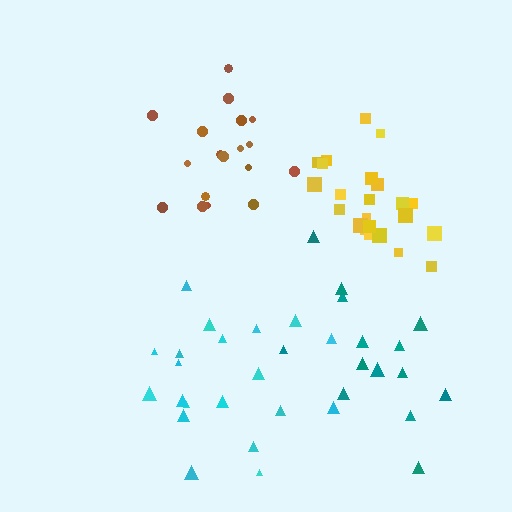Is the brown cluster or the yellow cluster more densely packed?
Yellow.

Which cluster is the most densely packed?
Yellow.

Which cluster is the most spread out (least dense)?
Cyan.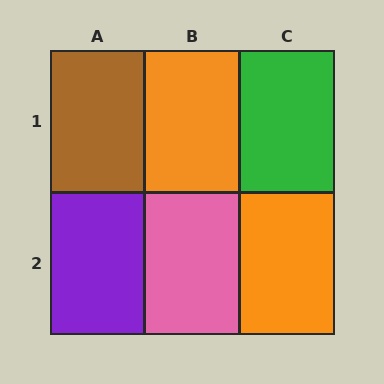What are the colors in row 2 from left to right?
Purple, pink, orange.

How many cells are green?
1 cell is green.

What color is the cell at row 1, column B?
Orange.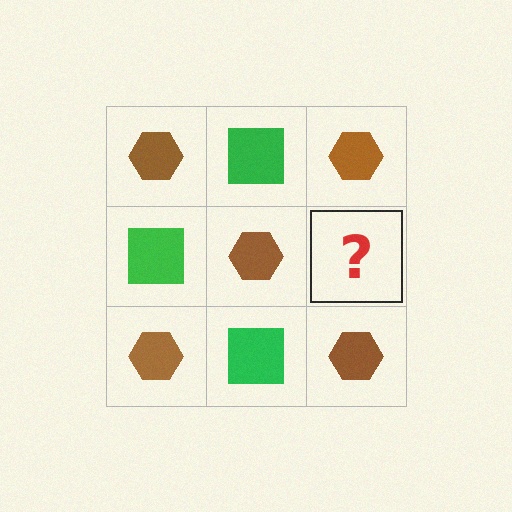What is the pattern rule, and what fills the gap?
The rule is that it alternates brown hexagon and green square in a checkerboard pattern. The gap should be filled with a green square.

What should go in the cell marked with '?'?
The missing cell should contain a green square.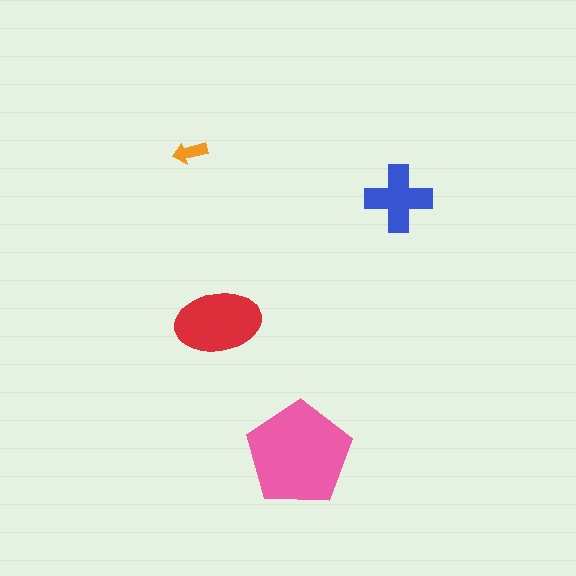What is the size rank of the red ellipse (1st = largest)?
2nd.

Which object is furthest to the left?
The orange arrow is leftmost.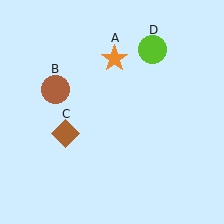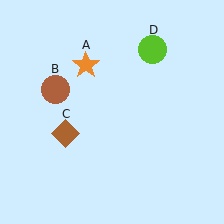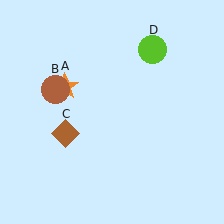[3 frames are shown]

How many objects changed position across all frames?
1 object changed position: orange star (object A).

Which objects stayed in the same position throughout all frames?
Brown circle (object B) and brown diamond (object C) and lime circle (object D) remained stationary.